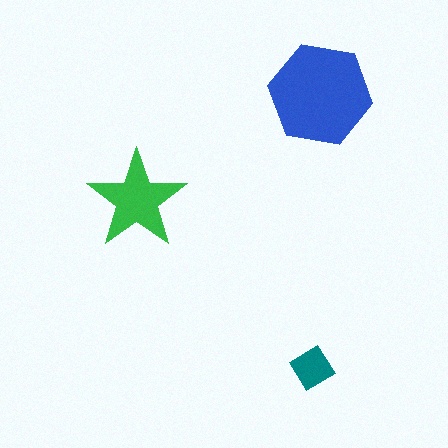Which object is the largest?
The blue hexagon.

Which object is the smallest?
The teal diamond.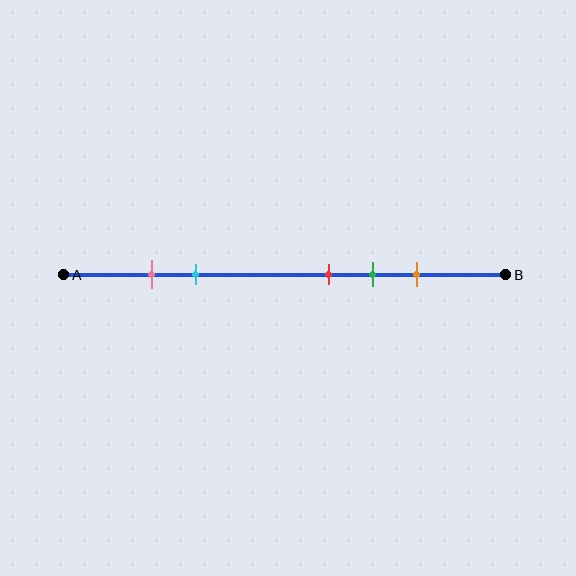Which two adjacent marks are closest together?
The pink and cyan marks are the closest adjacent pair.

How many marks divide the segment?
There are 5 marks dividing the segment.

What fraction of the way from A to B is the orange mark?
The orange mark is approximately 80% (0.8) of the way from A to B.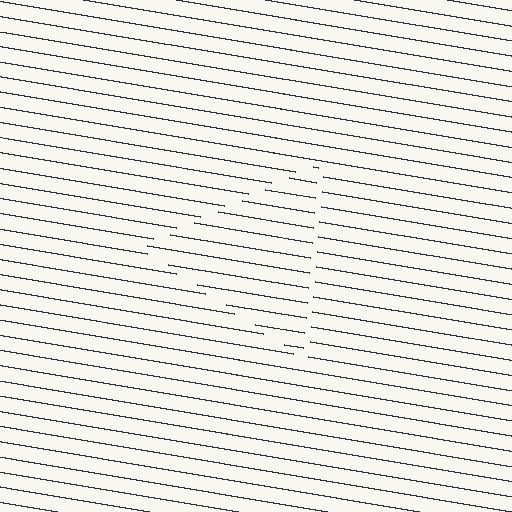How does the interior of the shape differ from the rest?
The interior of the shape contains the same grating, shifted by half a period — the contour is defined by the phase discontinuity where line-ends from the inner and outer gratings abut.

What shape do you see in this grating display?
An illusory triangle. The interior of the shape contains the same grating, shifted by half a period — the contour is defined by the phase discontinuity where line-ends from the inner and outer gratings abut.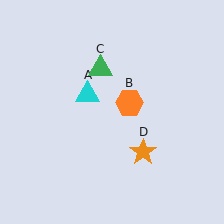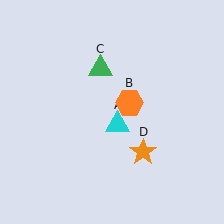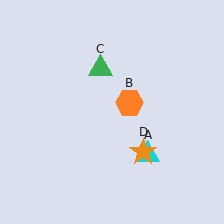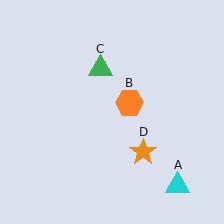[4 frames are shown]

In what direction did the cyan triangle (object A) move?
The cyan triangle (object A) moved down and to the right.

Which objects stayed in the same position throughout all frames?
Orange hexagon (object B) and green triangle (object C) and orange star (object D) remained stationary.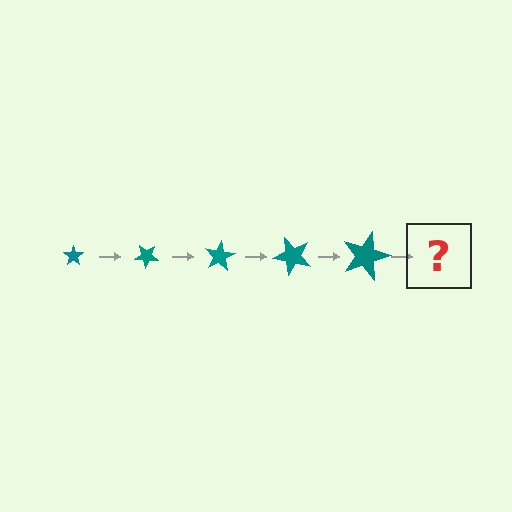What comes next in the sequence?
The next element should be a star, larger than the previous one and rotated 200 degrees from the start.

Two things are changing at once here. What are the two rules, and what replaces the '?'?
The two rules are that the star grows larger each step and it rotates 40 degrees each step. The '?' should be a star, larger than the previous one and rotated 200 degrees from the start.